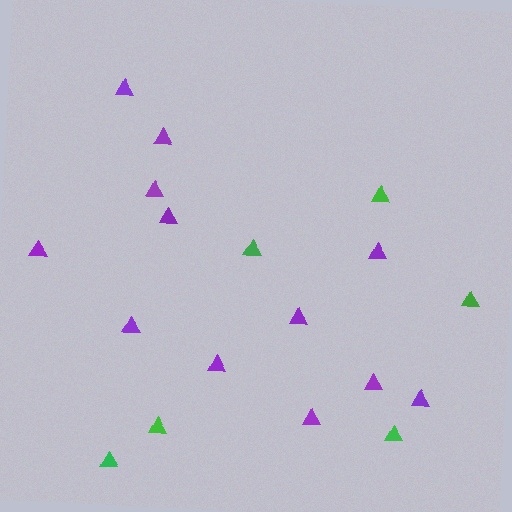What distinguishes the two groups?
There are 2 groups: one group of green triangles (6) and one group of purple triangles (12).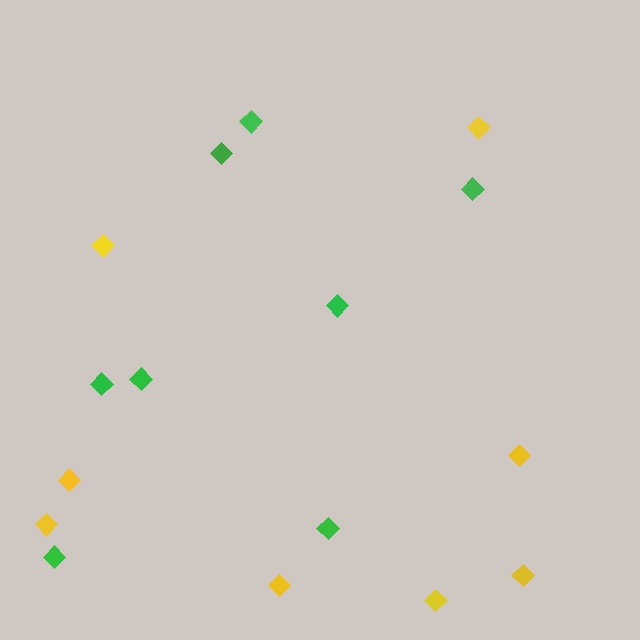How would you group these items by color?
There are 2 groups: one group of yellow diamonds (8) and one group of green diamonds (8).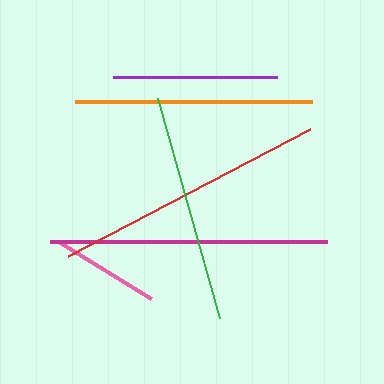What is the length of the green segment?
The green segment is approximately 228 pixels long.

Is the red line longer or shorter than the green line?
The red line is longer than the green line.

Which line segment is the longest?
The magenta line is the longest at approximately 277 pixels.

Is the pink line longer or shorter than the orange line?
The orange line is longer than the pink line.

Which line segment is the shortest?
The pink line is the shortest at approximately 107 pixels.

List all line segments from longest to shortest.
From longest to shortest: magenta, red, orange, green, purple, pink.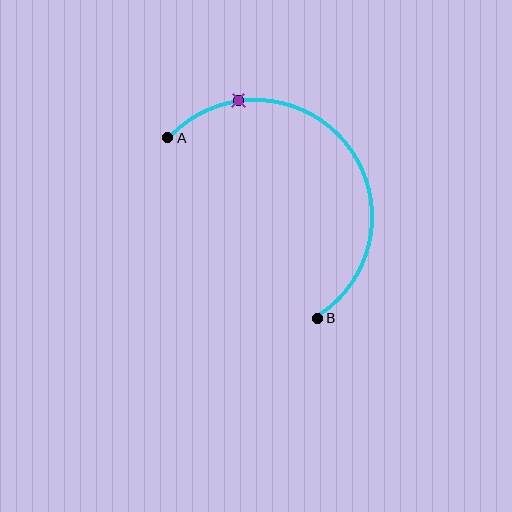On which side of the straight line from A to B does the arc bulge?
The arc bulges above and to the right of the straight line connecting A and B.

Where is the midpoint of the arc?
The arc midpoint is the point on the curve farthest from the straight line joining A and B. It sits above and to the right of that line.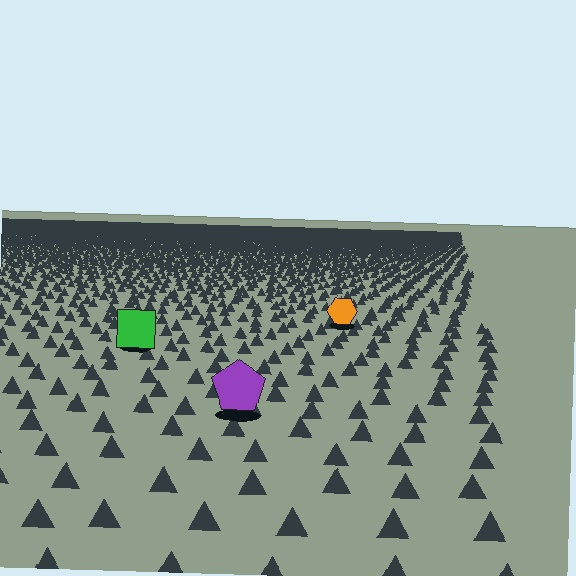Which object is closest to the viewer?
The purple pentagon is closest. The texture marks near it are larger and more spread out.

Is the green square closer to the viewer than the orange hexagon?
Yes. The green square is closer — you can tell from the texture gradient: the ground texture is coarser near it.